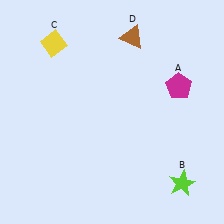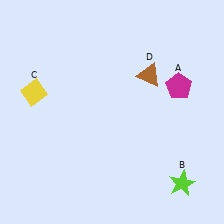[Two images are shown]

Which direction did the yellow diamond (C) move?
The yellow diamond (C) moved down.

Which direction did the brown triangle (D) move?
The brown triangle (D) moved down.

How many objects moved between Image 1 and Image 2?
2 objects moved between the two images.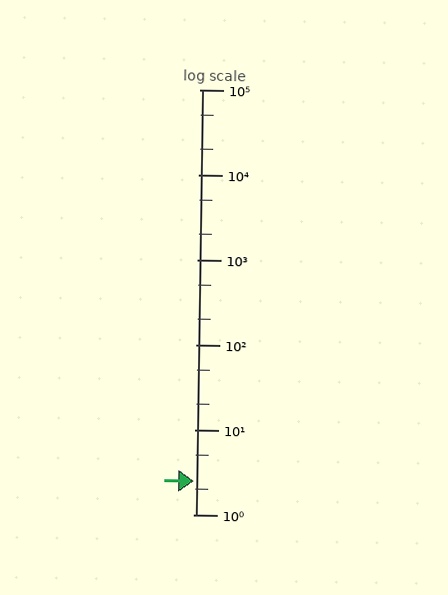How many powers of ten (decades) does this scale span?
The scale spans 5 decades, from 1 to 100000.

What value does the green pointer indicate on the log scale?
The pointer indicates approximately 2.5.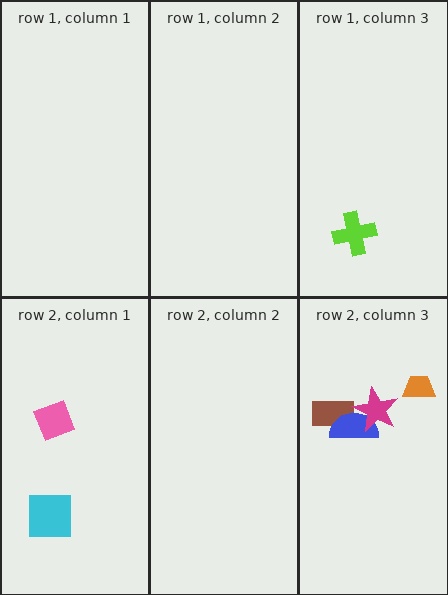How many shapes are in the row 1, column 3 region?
1.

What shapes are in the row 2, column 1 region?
The cyan square, the pink diamond.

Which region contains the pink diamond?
The row 2, column 1 region.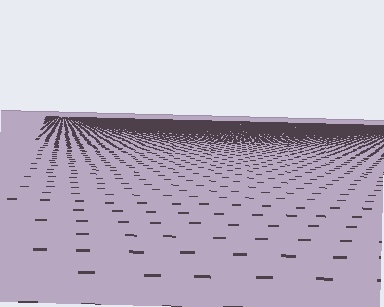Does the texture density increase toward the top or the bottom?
Density increases toward the top.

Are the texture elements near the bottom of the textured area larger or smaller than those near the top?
Larger. Near the bottom, elements are closer to the viewer and appear at a bigger on-screen size.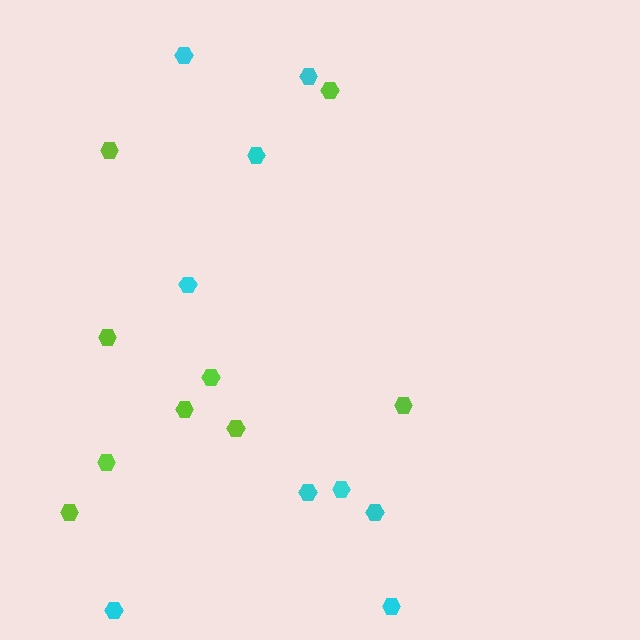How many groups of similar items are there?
There are 2 groups: one group of cyan hexagons (9) and one group of lime hexagons (9).